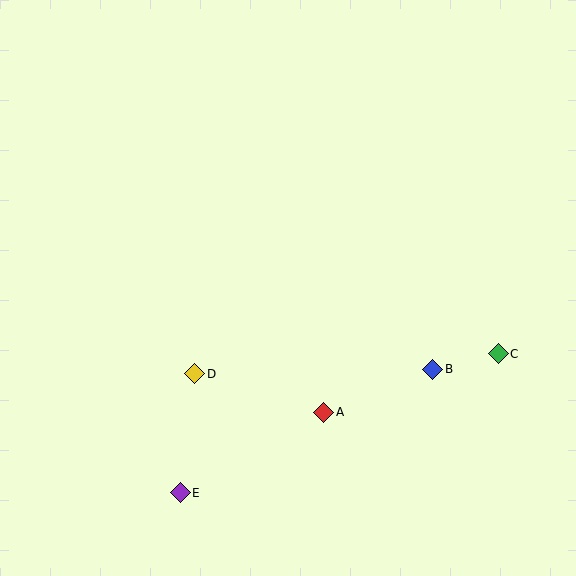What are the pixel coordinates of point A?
Point A is at (324, 412).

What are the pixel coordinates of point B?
Point B is at (433, 369).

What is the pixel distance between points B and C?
The distance between B and C is 67 pixels.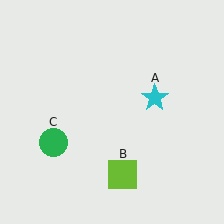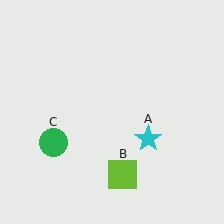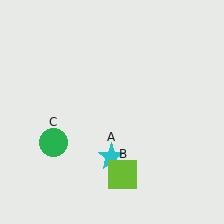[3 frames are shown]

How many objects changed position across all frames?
1 object changed position: cyan star (object A).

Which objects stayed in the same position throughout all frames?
Lime square (object B) and green circle (object C) remained stationary.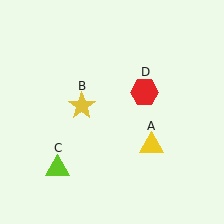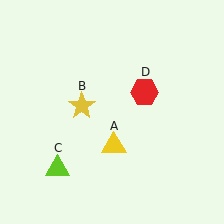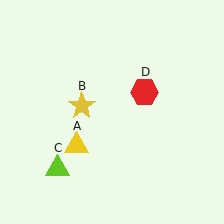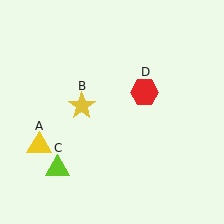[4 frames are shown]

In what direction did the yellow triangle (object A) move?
The yellow triangle (object A) moved left.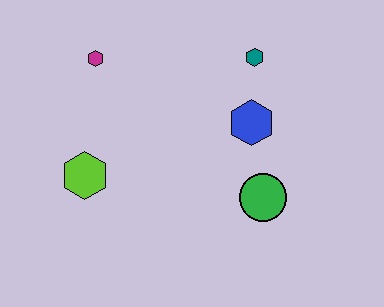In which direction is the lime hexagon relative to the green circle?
The lime hexagon is to the left of the green circle.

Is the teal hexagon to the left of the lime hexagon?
No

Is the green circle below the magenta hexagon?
Yes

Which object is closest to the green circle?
The blue hexagon is closest to the green circle.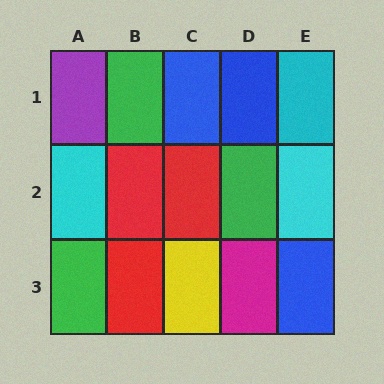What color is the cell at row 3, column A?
Green.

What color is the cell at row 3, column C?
Yellow.